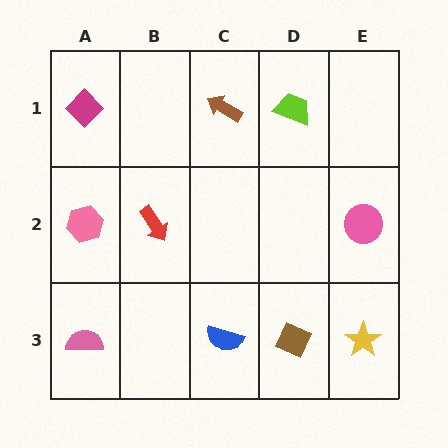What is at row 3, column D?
A brown diamond.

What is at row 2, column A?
A pink hexagon.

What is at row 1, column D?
A lime trapezoid.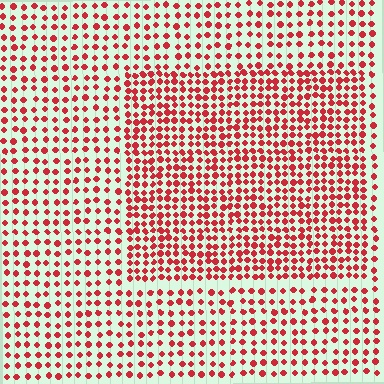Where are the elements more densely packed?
The elements are more densely packed inside the rectangle boundary.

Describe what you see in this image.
The image contains small red elements arranged at two different densities. A rectangle-shaped region is visible where the elements are more densely packed than the surrounding area.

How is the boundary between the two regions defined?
The boundary is defined by a change in element density (approximately 1.7x ratio). All elements are the same color, size, and shape.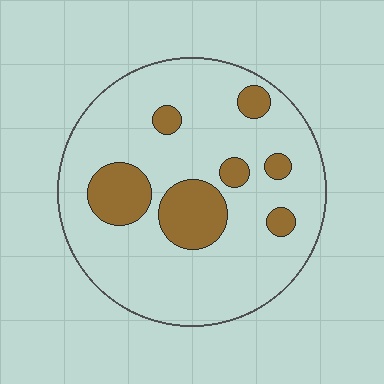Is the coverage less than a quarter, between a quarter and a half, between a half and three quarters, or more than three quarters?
Less than a quarter.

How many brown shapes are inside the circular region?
7.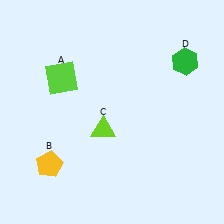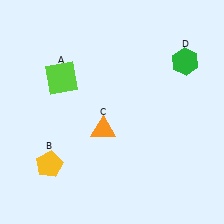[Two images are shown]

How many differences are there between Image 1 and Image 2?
There is 1 difference between the two images.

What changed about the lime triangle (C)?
In Image 1, C is lime. In Image 2, it changed to orange.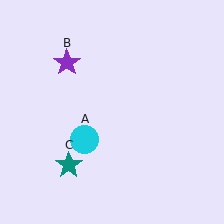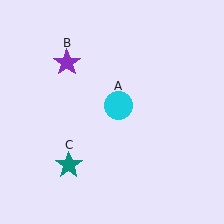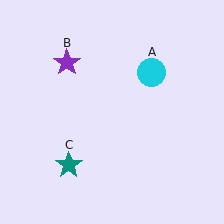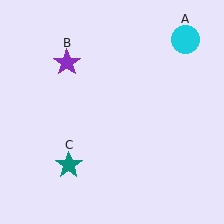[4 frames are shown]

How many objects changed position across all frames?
1 object changed position: cyan circle (object A).